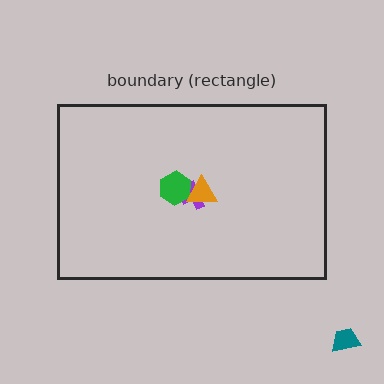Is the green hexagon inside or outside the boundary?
Inside.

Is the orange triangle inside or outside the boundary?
Inside.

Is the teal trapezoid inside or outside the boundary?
Outside.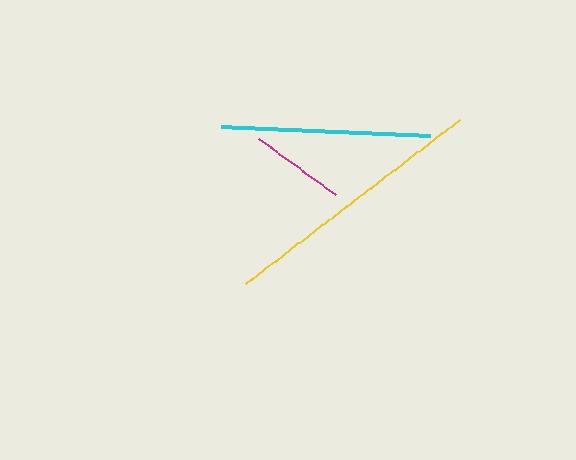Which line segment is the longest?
The yellow line is the longest at approximately 269 pixels.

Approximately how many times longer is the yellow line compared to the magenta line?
The yellow line is approximately 2.8 times the length of the magenta line.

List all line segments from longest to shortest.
From longest to shortest: yellow, cyan, magenta.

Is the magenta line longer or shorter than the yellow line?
The yellow line is longer than the magenta line.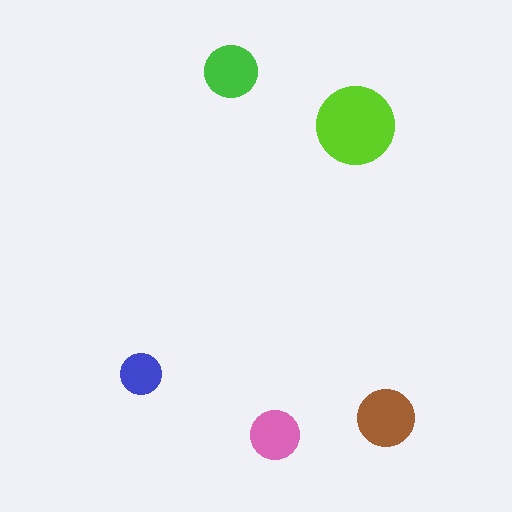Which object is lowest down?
The pink circle is bottommost.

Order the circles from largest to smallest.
the lime one, the brown one, the green one, the pink one, the blue one.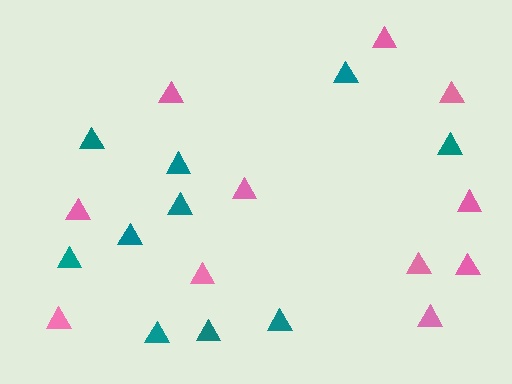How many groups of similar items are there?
There are 2 groups: one group of teal triangles (10) and one group of pink triangles (11).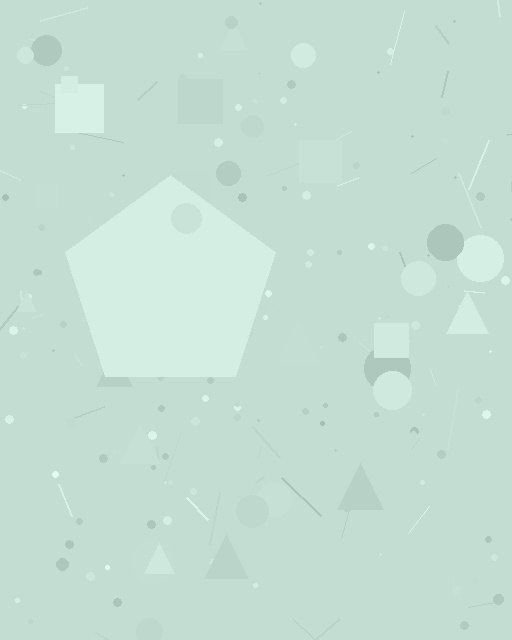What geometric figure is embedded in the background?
A pentagon is embedded in the background.